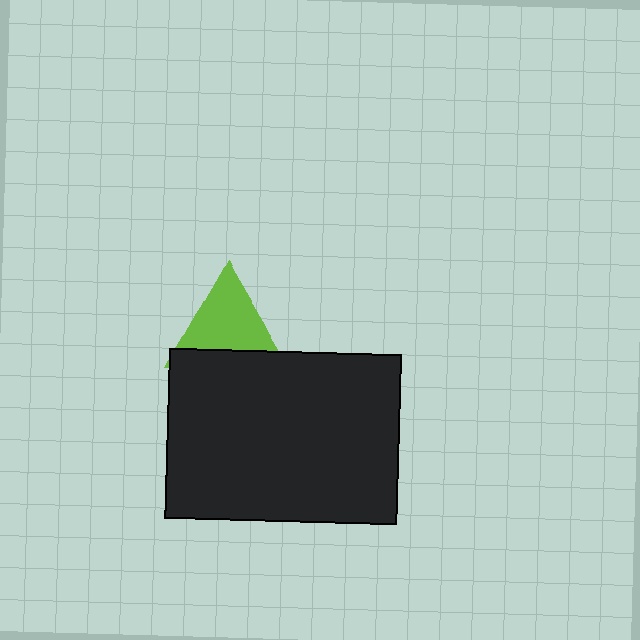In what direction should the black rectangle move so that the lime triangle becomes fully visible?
The black rectangle should move down. That is the shortest direction to clear the overlap and leave the lime triangle fully visible.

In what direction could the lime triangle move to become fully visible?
The lime triangle could move up. That would shift it out from behind the black rectangle entirely.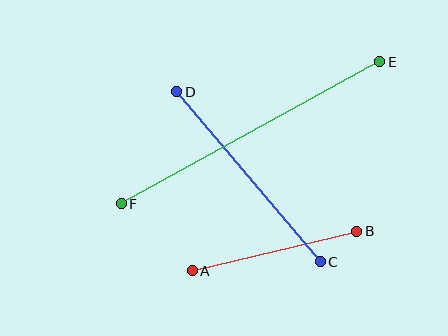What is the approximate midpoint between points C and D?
The midpoint is at approximately (249, 177) pixels.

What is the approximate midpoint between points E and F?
The midpoint is at approximately (250, 133) pixels.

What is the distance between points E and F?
The distance is approximately 295 pixels.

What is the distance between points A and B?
The distance is approximately 169 pixels.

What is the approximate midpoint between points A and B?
The midpoint is at approximately (275, 251) pixels.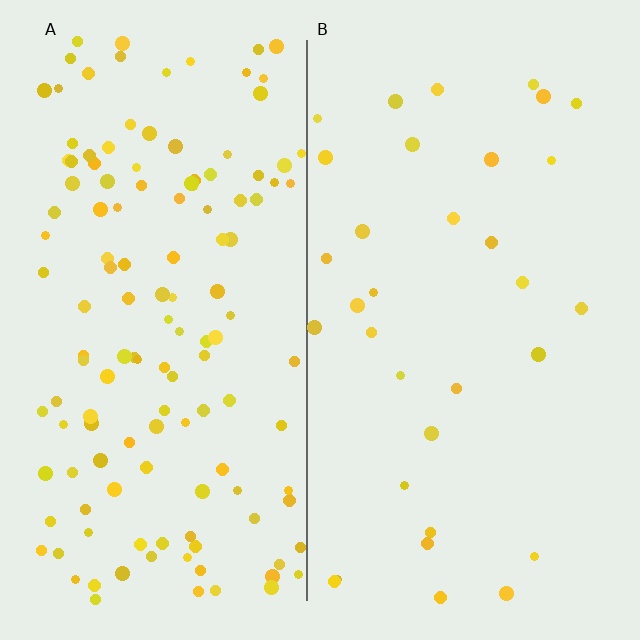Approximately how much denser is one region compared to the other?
Approximately 4.1× — region A over region B.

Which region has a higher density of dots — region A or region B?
A (the left).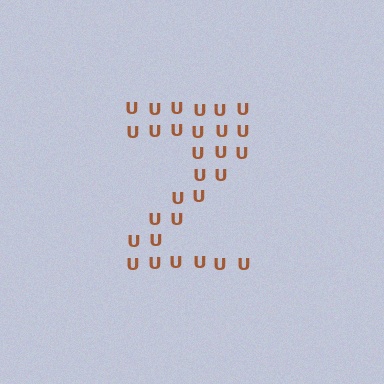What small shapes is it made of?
It is made of small letter U's.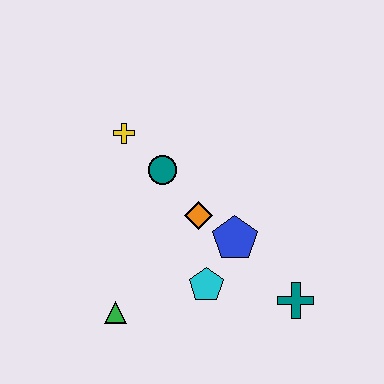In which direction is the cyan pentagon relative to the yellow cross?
The cyan pentagon is below the yellow cross.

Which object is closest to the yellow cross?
The teal circle is closest to the yellow cross.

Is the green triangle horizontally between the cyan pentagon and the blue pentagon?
No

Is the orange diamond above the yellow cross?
No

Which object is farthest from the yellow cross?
The teal cross is farthest from the yellow cross.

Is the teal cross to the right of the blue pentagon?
Yes